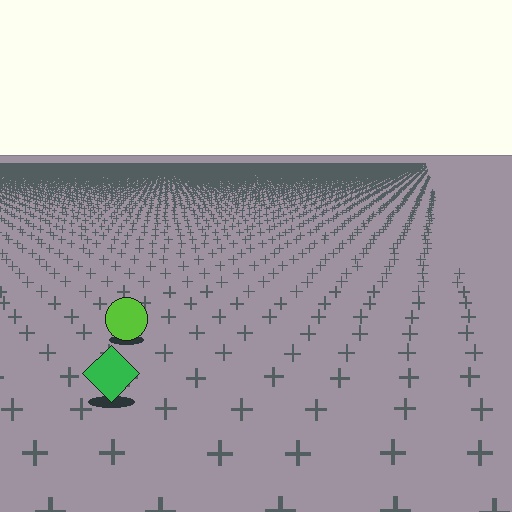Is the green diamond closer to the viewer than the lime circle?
Yes. The green diamond is closer — you can tell from the texture gradient: the ground texture is coarser near it.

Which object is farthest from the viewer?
The lime circle is farthest from the viewer. It appears smaller and the ground texture around it is denser.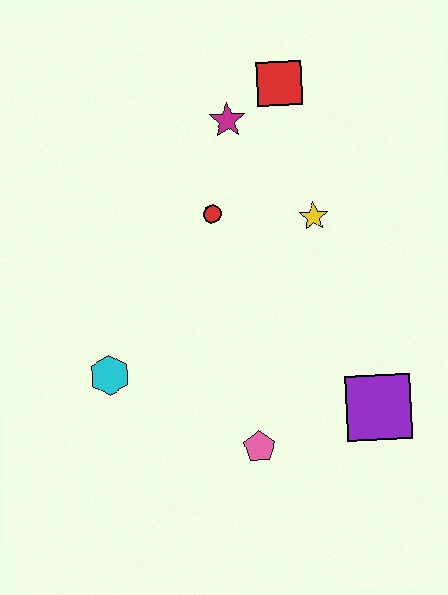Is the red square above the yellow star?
Yes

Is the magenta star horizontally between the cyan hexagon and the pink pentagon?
Yes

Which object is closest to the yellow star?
The red circle is closest to the yellow star.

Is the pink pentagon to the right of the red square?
No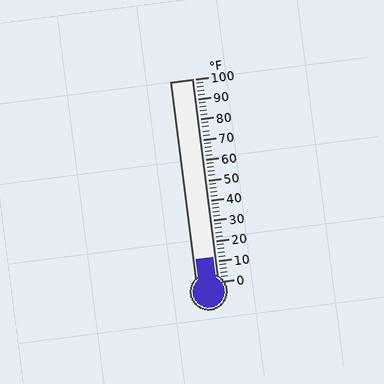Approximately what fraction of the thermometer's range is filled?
The thermometer is filled to approximately 10% of its range.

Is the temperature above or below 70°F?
The temperature is below 70°F.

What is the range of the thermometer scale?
The thermometer scale ranges from 0°F to 100°F.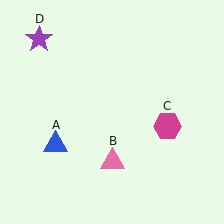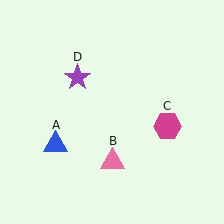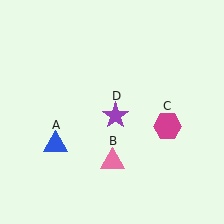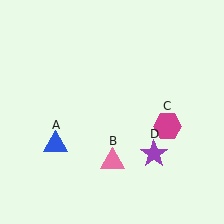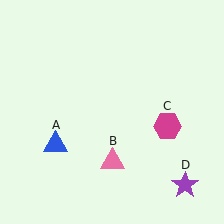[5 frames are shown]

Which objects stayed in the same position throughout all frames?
Blue triangle (object A) and pink triangle (object B) and magenta hexagon (object C) remained stationary.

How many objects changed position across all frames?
1 object changed position: purple star (object D).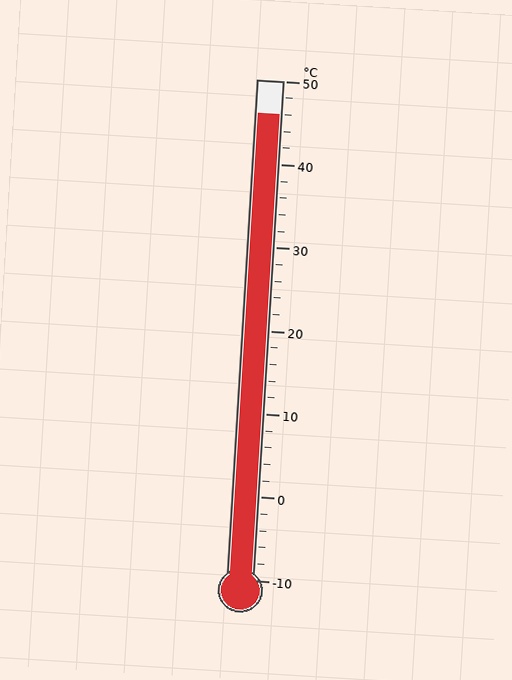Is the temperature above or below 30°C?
The temperature is above 30°C.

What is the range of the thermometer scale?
The thermometer scale ranges from -10°C to 50°C.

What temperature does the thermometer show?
The thermometer shows approximately 46°C.